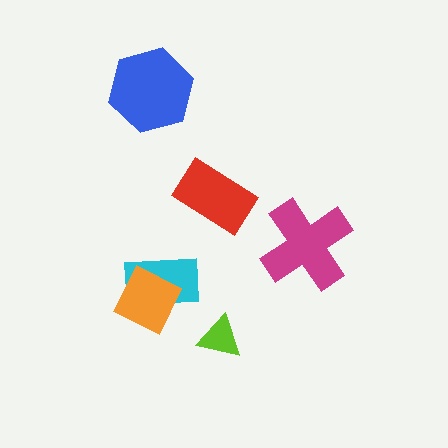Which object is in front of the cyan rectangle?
The orange square is in front of the cyan rectangle.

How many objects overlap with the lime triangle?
0 objects overlap with the lime triangle.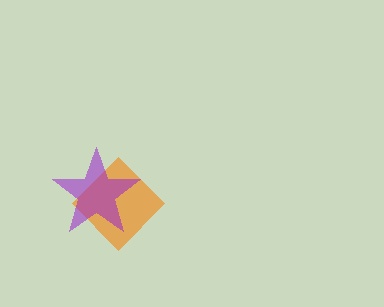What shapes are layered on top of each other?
The layered shapes are: an orange diamond, a purple star.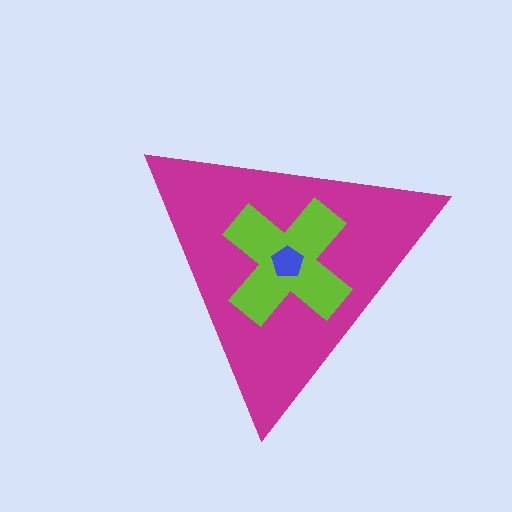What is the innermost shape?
The blue pentagon.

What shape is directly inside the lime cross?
The blue pentagon.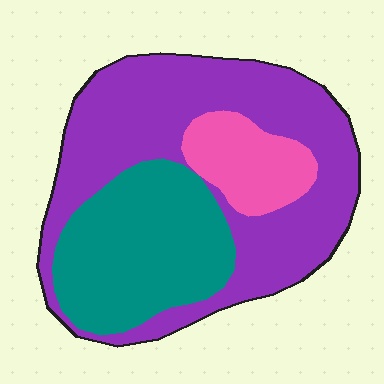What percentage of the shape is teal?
Teal covers roughly 30% of the shape.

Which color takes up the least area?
Pink, at roughly 15%.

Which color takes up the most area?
Purple, at roughly 55%.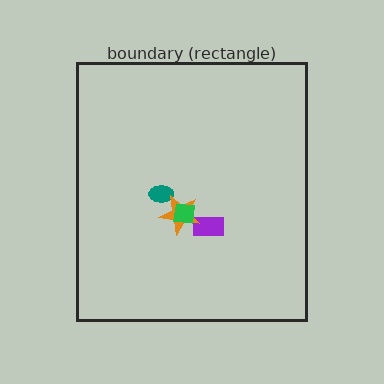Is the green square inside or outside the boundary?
Inside.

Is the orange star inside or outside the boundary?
Inside.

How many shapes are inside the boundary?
4 inside, 0 outside.